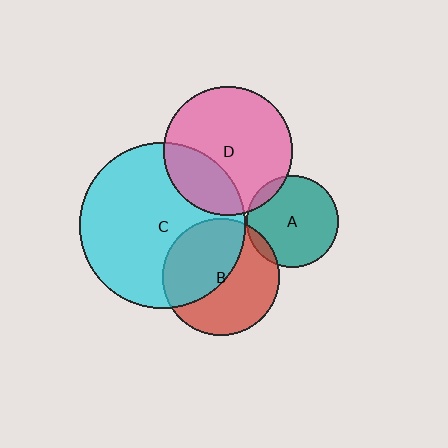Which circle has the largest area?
Circle C (cyan).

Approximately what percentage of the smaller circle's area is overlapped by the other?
Approximately 5%.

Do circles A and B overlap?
Yes.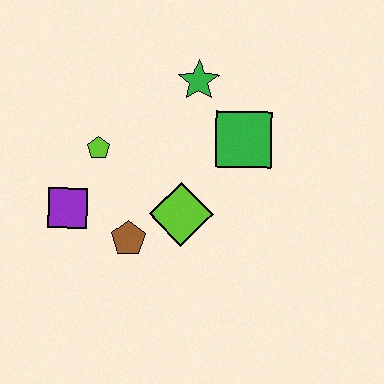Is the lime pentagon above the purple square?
Yes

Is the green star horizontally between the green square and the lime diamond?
Yes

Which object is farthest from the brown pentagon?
The green star is farthest from the brown pentagon.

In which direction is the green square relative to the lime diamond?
The green square is above the lime diamond.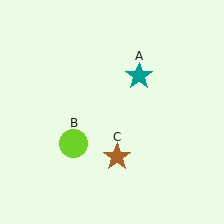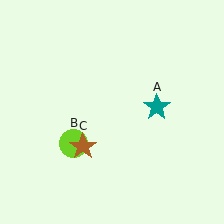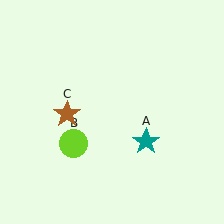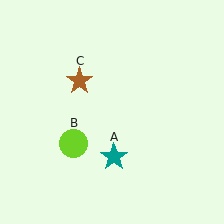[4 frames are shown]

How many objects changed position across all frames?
2 objects changed position: teal star (object A), brown star (object C).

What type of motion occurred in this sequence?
The teal star (object A), brown star (object C) rotated clockwise around the center of the scene.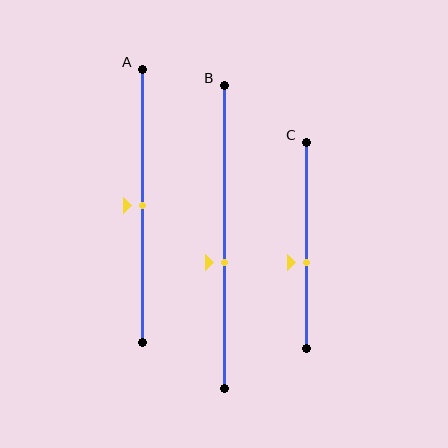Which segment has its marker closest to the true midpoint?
Segment A has its marker closest to the true midpoint.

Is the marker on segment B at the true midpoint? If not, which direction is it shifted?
No, the marker on segment B is shifted downward by about 8% of the segment length.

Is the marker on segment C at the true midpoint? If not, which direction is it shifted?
No, the marker on segment C is shifted downward by about 8% of the segment length.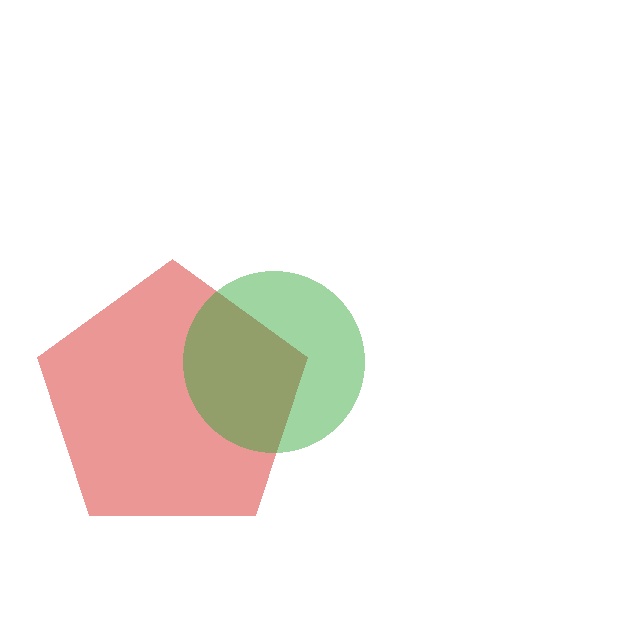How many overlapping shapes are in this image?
There are 2 overlapping shapes in the image.